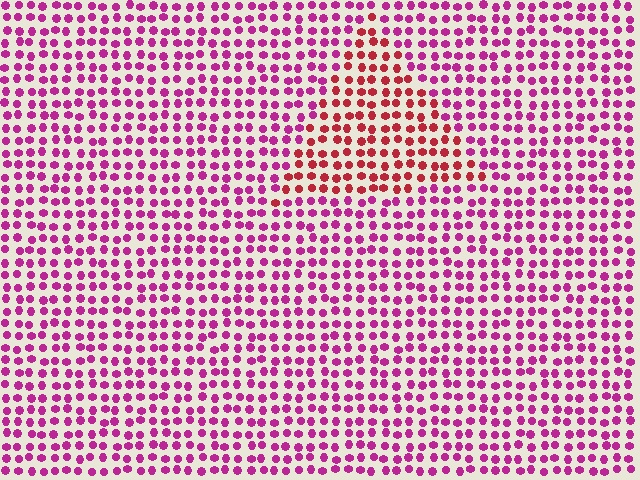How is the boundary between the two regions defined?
The boundary is defined purely by a slight shift in hue (about 37 degrees). Spacing, size, and orientation are identical on both sides.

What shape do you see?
I see a triangle.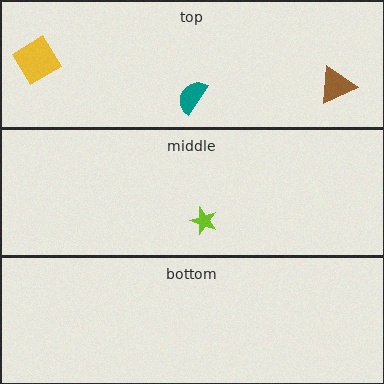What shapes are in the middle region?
The lime star.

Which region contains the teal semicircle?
The top region.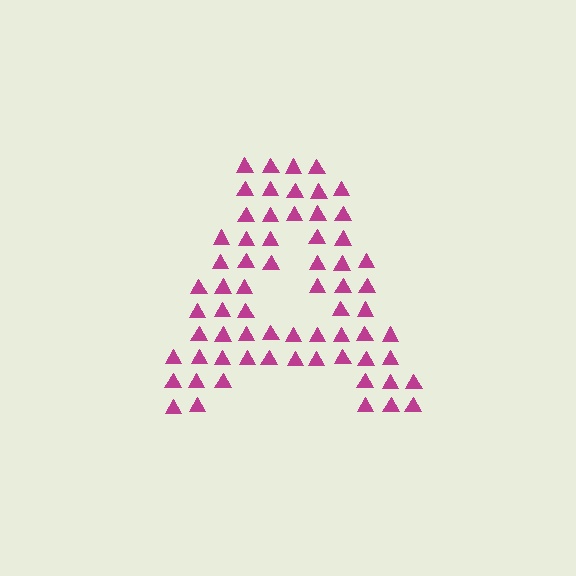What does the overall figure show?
The overall figure shows the letter A.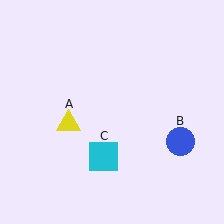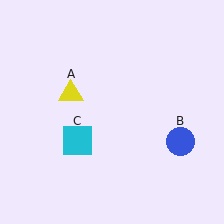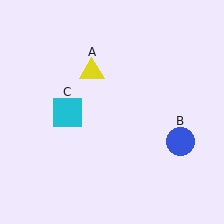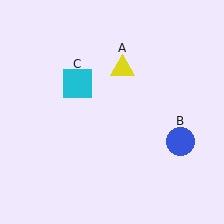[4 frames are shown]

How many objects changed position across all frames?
2 objects changed position: yellow triangle (object A), cyan square (object C).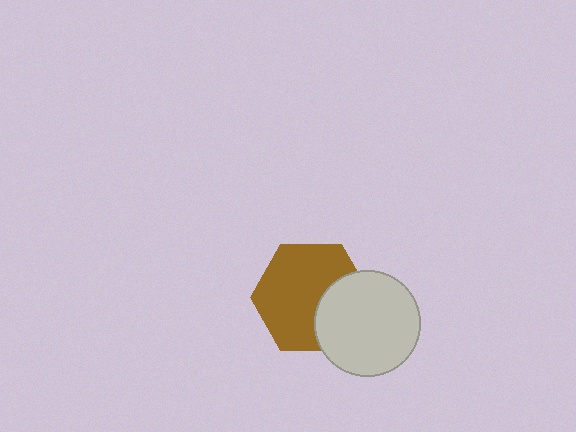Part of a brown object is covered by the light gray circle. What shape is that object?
It is a hexagon.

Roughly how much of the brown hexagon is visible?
Most of it is visible (roughly 69%).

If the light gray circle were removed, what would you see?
You would see the complete brown hexagon.